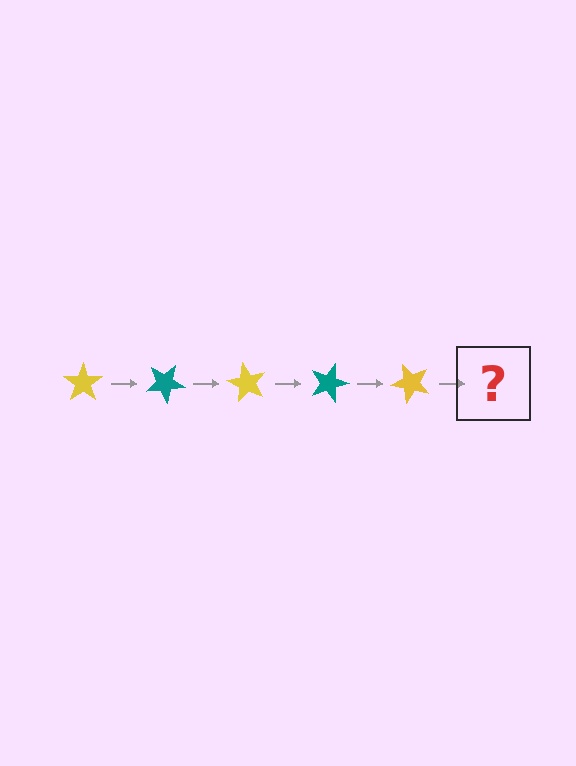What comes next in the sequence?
The next element should be a teal star, rotated 150 degrees from the start.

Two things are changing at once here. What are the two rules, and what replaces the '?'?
The two rules are that it rotates 30 degrees each step and the color cycles through yellow and teal. The '?' should be a teal star, rotated 150 degrees from the start.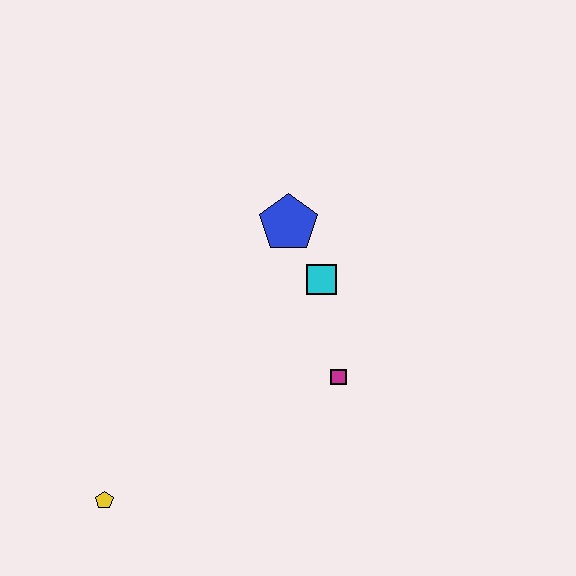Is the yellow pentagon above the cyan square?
No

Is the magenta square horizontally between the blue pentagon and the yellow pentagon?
No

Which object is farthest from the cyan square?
The yellow pentagon is farthest from the cyan square.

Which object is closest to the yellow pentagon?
The magenta square is closest to the yellow pentagon.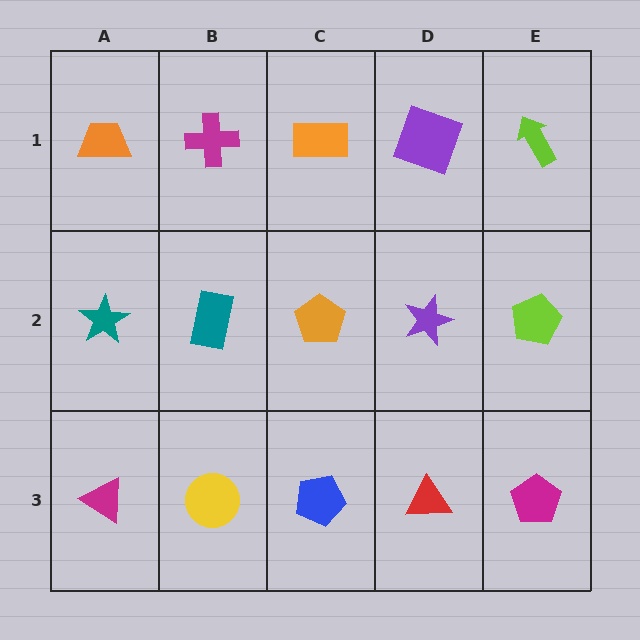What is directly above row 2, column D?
A purple square.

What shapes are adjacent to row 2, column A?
An orange trapezoid (row 1, column A), a magenta triangle (row 3, column A), a teal rectangle (row 2, column B).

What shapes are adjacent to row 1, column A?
A teal star (row 2, column A), a magenta cross (row 1, column B).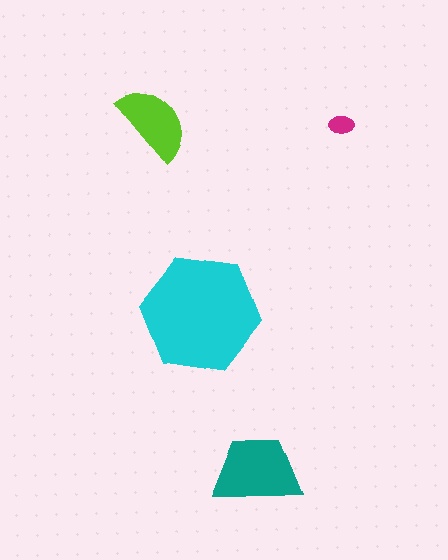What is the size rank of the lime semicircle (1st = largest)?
3rd.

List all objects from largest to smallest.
The cyan hexagon, the teal trapezoid, the lime semicircle, the magenta ellipse.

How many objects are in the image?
There are 4 objects in the image.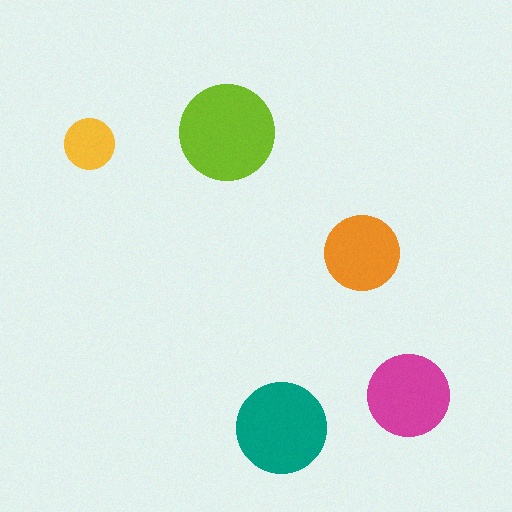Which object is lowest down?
The teal circle is bottommost.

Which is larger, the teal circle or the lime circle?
The lime one.